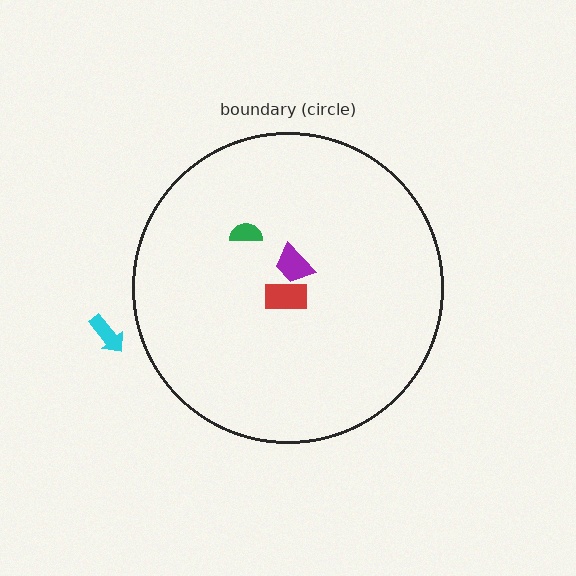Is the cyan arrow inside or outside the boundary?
Outside.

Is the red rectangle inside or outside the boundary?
Inside.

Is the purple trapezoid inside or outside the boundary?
Inside.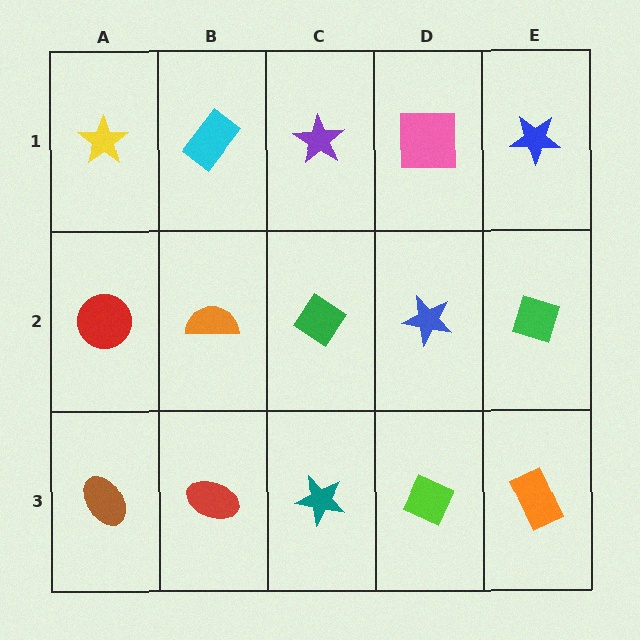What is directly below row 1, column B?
An orange semicircle.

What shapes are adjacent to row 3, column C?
A green diamond (row 2, column C), a red ellipse (row 3, column B), a lime diamond (row 3, column D).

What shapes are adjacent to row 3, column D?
A blue star (row 2, column D), a teal star (row 3, column C), an orange rectangle (row 3, column E).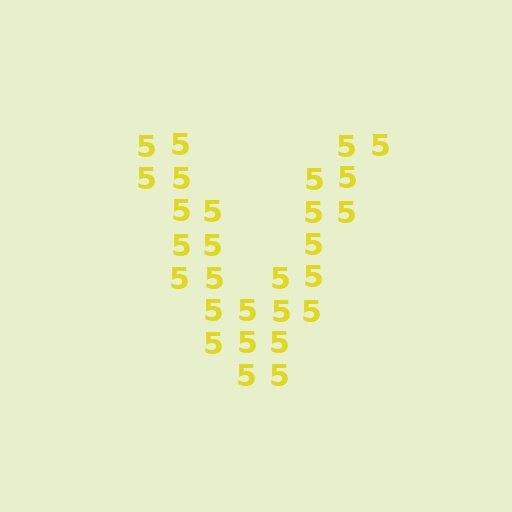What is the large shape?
The large shape is the letter V.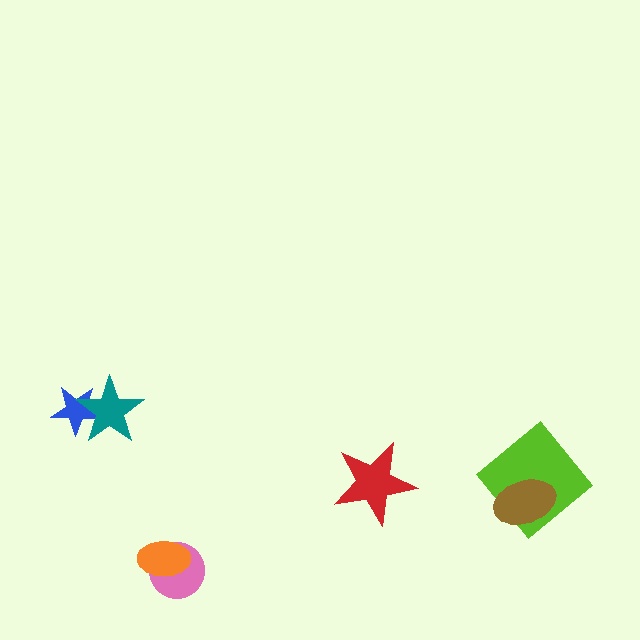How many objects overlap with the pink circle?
1 object overlaps with the pink circle.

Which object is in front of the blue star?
The teal star is in front of the blue star.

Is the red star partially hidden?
No, no other shape covers it.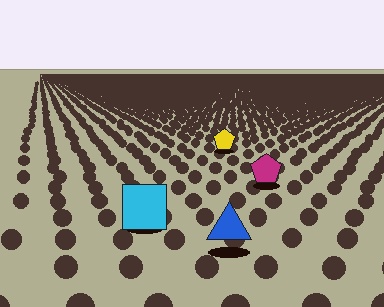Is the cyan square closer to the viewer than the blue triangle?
No. The blue triangle is closer — you can tell from the texture gradient: the ground texture is coarser near it.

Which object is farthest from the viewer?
The yellow pentagon is farthest from the viewer. It appears smaller and the ground texture around it is denser.